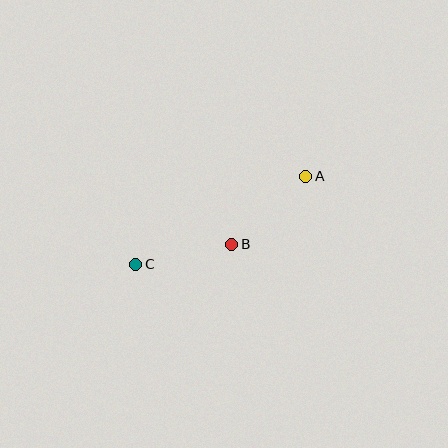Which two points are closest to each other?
Points B and C are closest to each other.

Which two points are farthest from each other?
Points A and C are farthest from each other.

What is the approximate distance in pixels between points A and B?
The distance between A and B is approximately 101 pixels.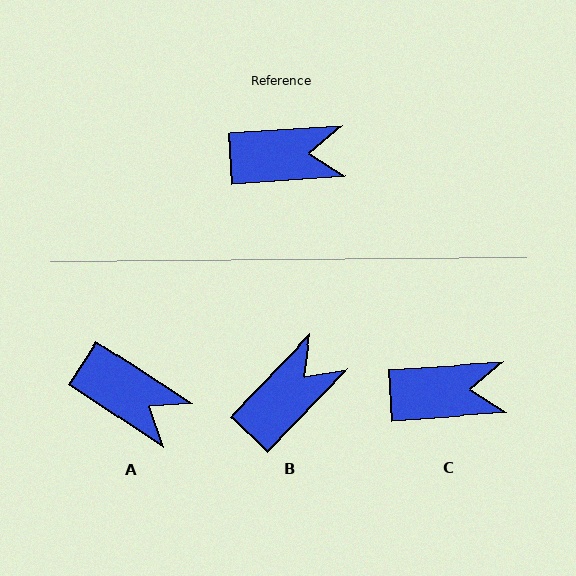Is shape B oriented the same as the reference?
No, it is off by about 43 degrees.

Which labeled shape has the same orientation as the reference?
C.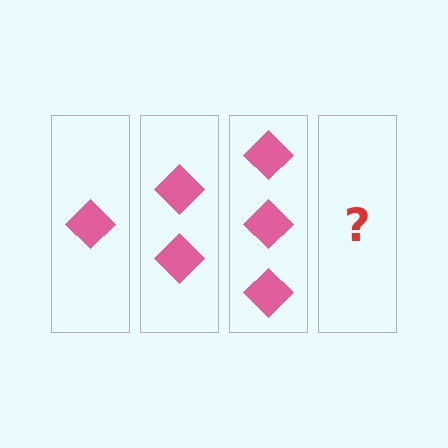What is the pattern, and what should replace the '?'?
The pattern is that each step adds one more diamond. The '?' should be 4 diamonds.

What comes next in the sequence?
The next element should be 4 diamonds.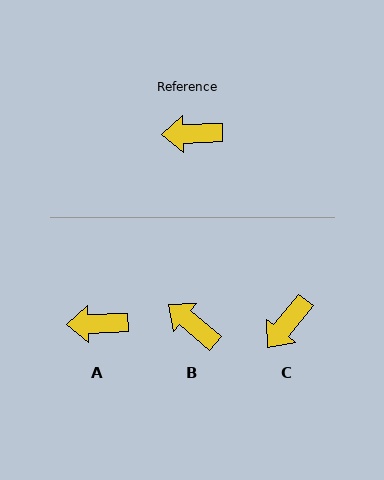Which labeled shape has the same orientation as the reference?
A.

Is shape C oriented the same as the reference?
No, it is off by about 48 degrees.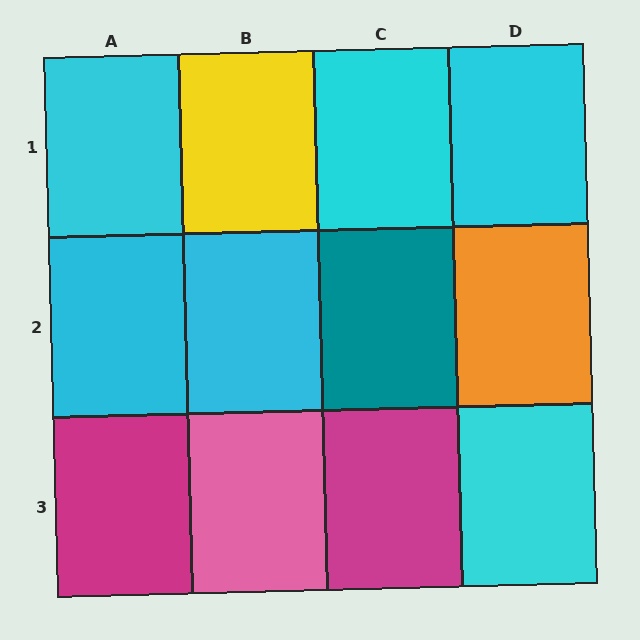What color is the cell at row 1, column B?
Yellow.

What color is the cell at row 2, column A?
Cyan.